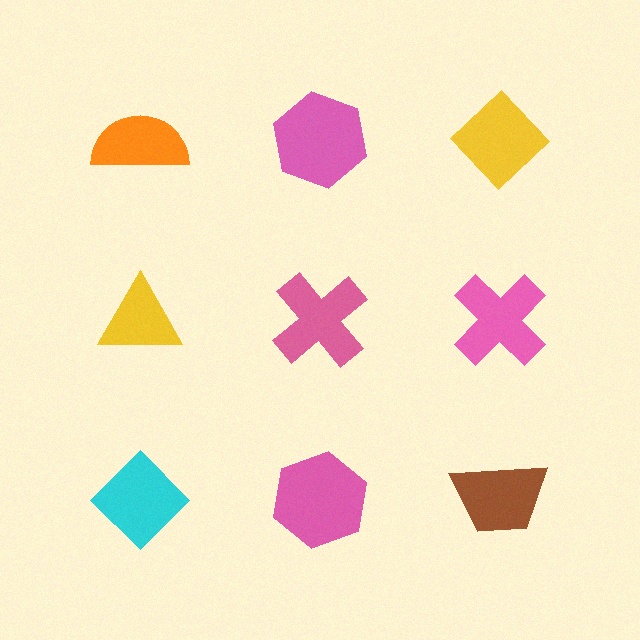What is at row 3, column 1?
A cyan diamond.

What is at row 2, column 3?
A pink cross.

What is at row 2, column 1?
A yellow triangle.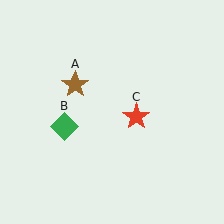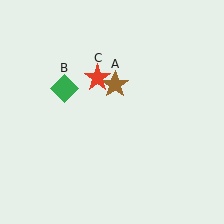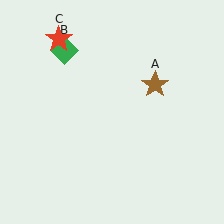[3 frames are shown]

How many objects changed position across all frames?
3 objects changed position: brown star (object A), green diamond (object B), red star (object C).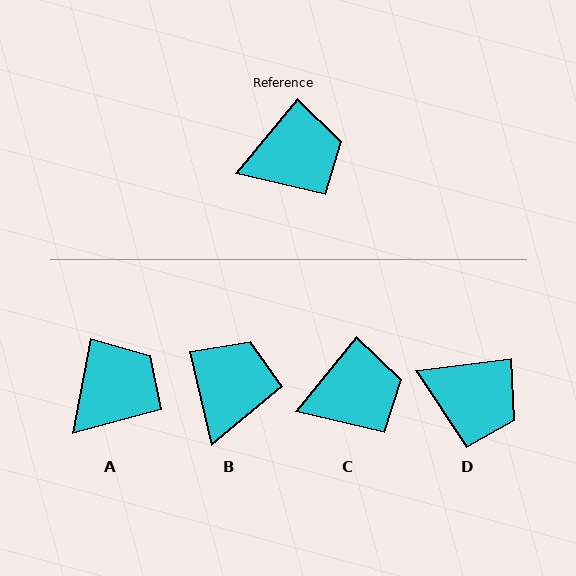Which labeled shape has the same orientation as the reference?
C.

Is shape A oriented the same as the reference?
No, it is off by about 29 degrees.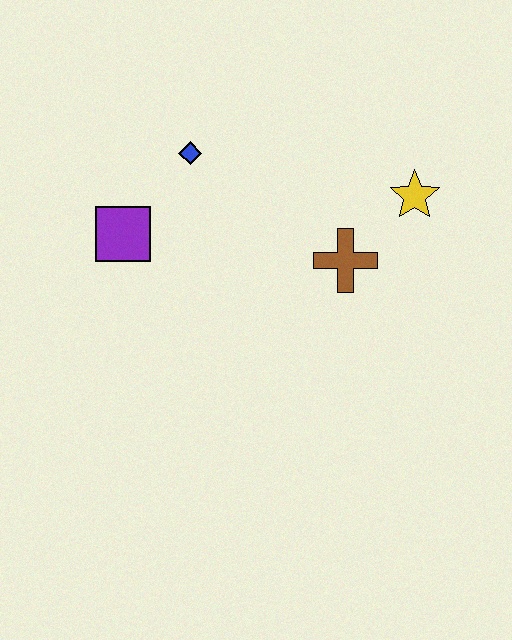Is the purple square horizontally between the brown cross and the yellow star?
No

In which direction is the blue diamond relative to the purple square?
The blue diamond is above the purple square.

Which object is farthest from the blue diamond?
The yellow star is farthest from the blue diamond.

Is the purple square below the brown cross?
No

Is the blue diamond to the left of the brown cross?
Yes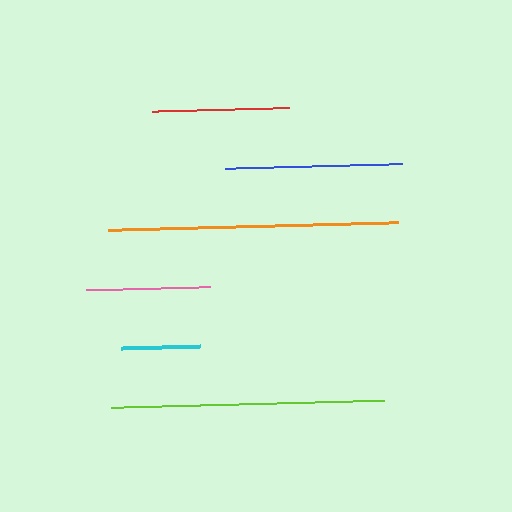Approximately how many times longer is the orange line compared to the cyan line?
The orange line is approximately 3.7 times the length of the cyan line.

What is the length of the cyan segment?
The cyan segment is approximately 78 pixels long.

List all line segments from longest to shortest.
From longest to shortest: orange, lime, blue, red, pink, cyan.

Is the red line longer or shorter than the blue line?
The blue line is longer than the red line.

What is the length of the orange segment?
The orange segment is approximately 289 pixels long.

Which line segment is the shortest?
The cyan line is the shortest at approximately 78 pixels.